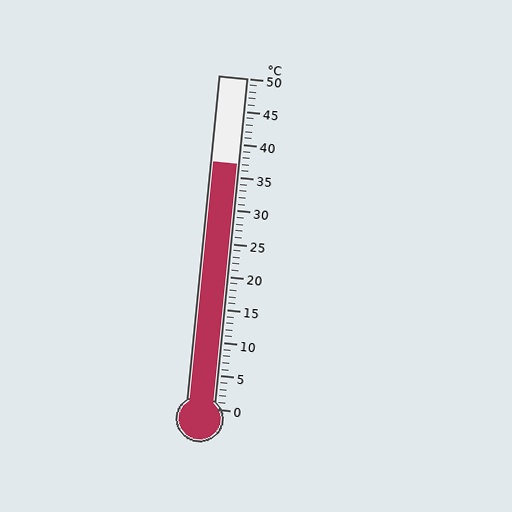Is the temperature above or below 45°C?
The temperature is below 45°C.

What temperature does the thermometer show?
The thermometer shows approximately 37°C.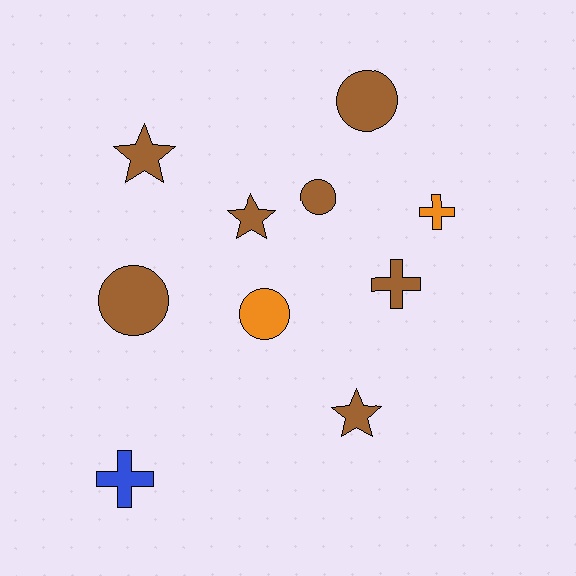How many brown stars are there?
There are 3 brown stars.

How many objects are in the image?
There are 10 objects.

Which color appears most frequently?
Brown, with 7 objects.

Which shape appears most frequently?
Circle, with 4 objects.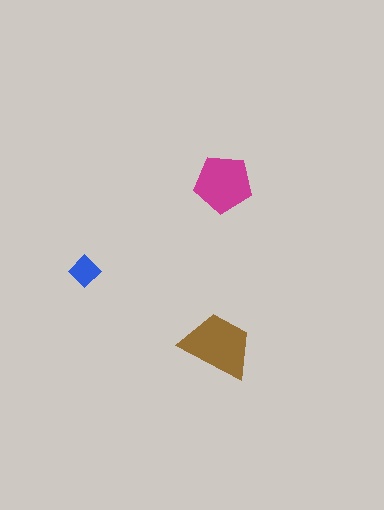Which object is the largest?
The brown trapezoid.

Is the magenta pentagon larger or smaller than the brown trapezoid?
Smaller.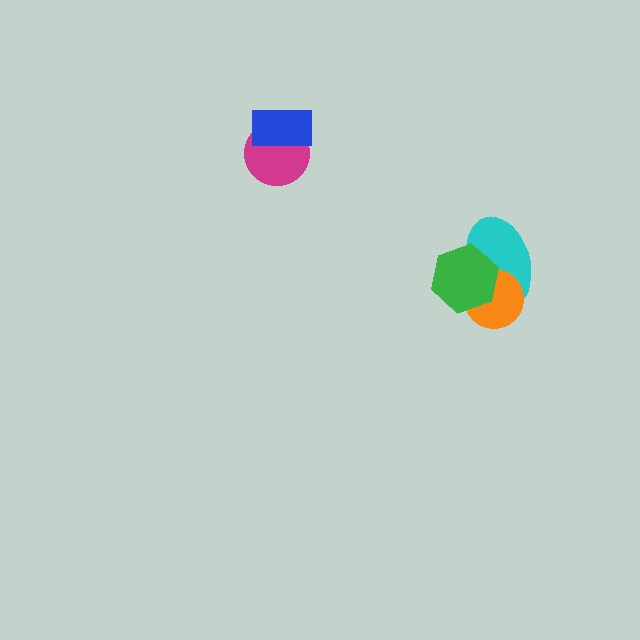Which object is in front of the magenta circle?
The blue rectangle is in front of the magenta circle.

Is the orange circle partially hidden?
Yes, it is partially covered by another shape.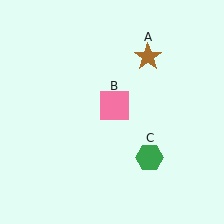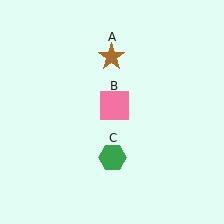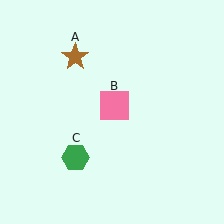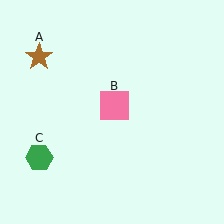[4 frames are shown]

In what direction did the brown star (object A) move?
The brown star (object A) moved left.